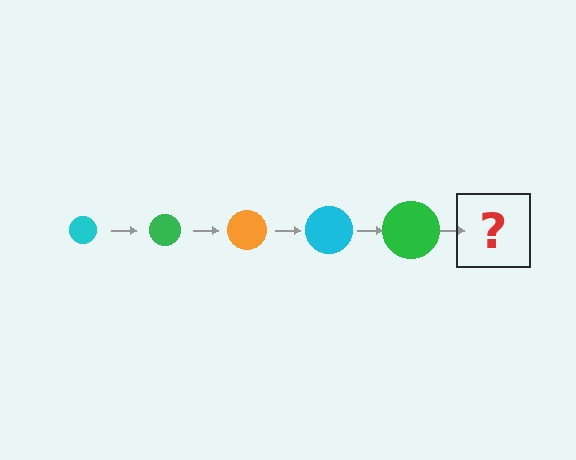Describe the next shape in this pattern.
It should be an orange circle, larger than the previous one.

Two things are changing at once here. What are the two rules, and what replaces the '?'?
The two rules are that the circle grows larger each step and the color cycles through cyan, green, and orange. The '?' should be an orange circle, larger than the previous one.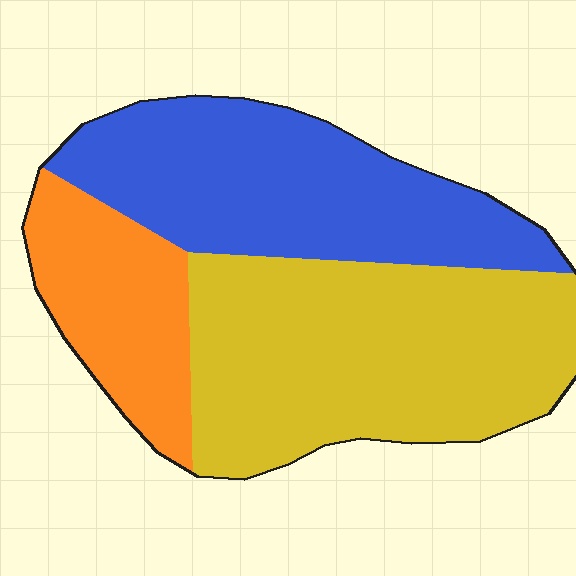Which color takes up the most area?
Yellow, at roughly 45%.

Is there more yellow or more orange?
Yellow.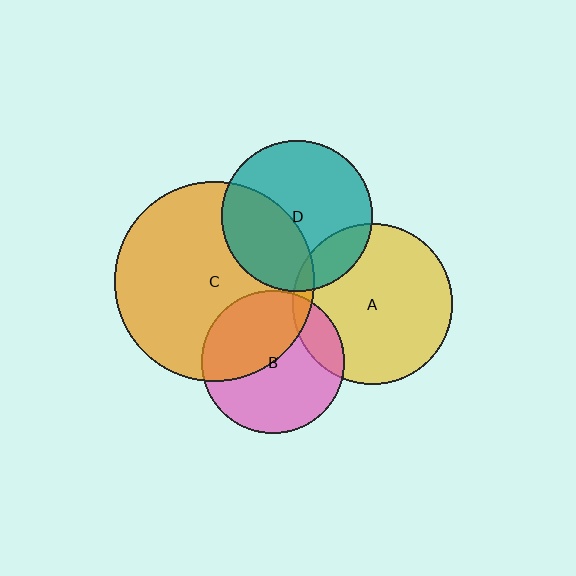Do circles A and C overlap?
Yes.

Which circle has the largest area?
Circle C (orange).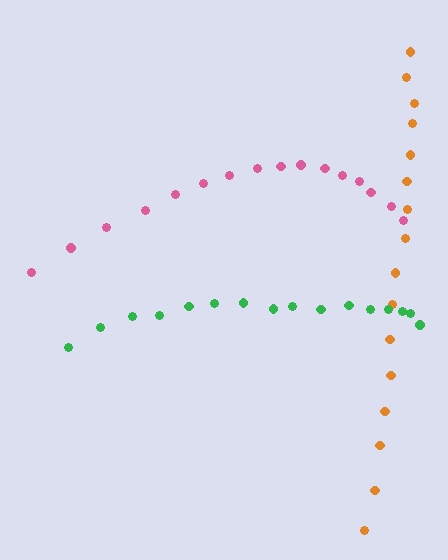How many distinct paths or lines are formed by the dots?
There are 3 distinct paths.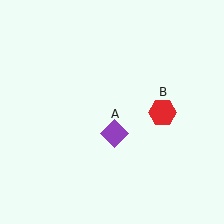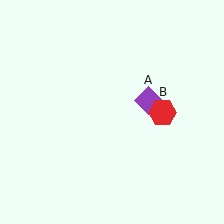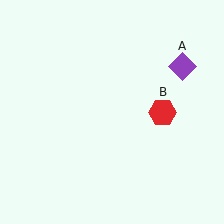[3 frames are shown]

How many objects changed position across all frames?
1 object changed position: purple diamond (object A).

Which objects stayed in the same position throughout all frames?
Red hexagon (object B) remained stationary.